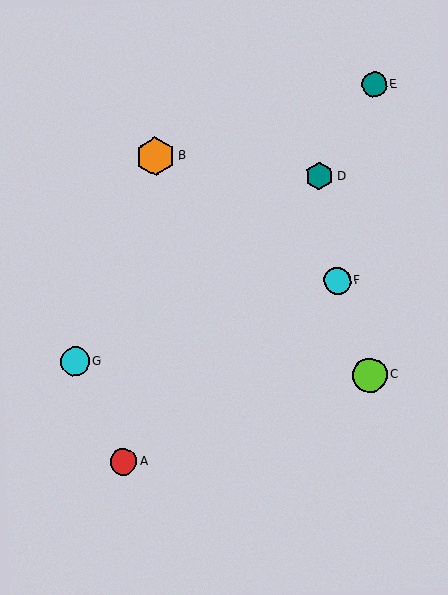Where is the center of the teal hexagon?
The center of the teal hexagon is at (320, 176).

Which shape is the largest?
The orange hexagon (labeled B) is the largest.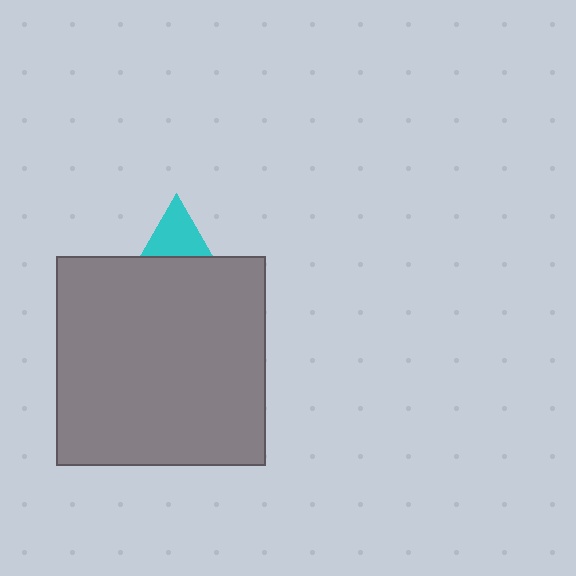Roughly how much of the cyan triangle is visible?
A small part of it is visible (roughly 44%).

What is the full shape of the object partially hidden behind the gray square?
The partially hidden object is a cyan triangle.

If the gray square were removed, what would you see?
You would see the complete cyan triangle.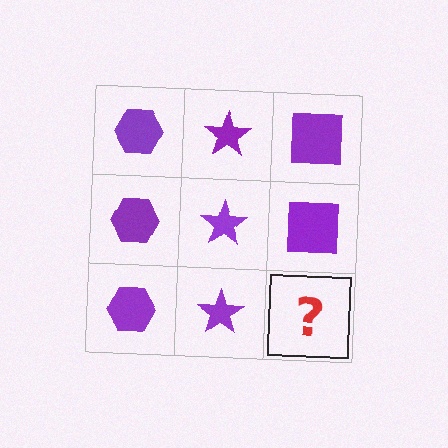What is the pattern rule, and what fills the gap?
The rule is that each column has a consistent shape. The gap should be filled with a purple square.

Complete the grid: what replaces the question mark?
The question mark should be replaced with a purple square.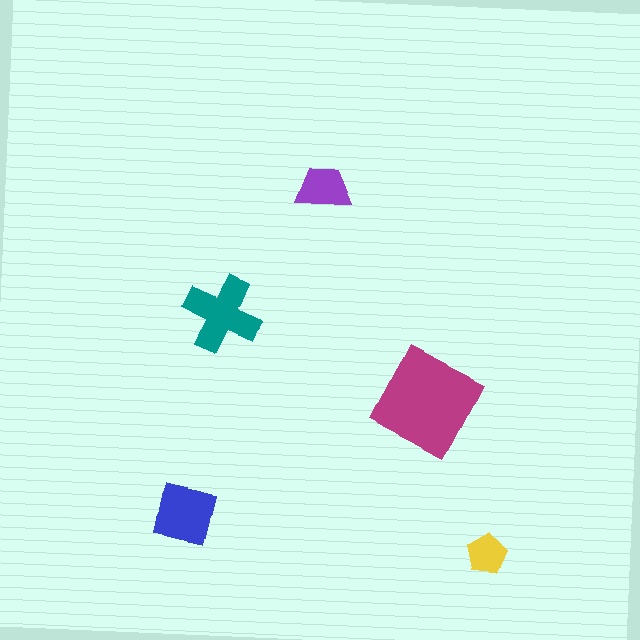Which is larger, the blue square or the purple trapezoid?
The blue square.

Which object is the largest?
The magenta square.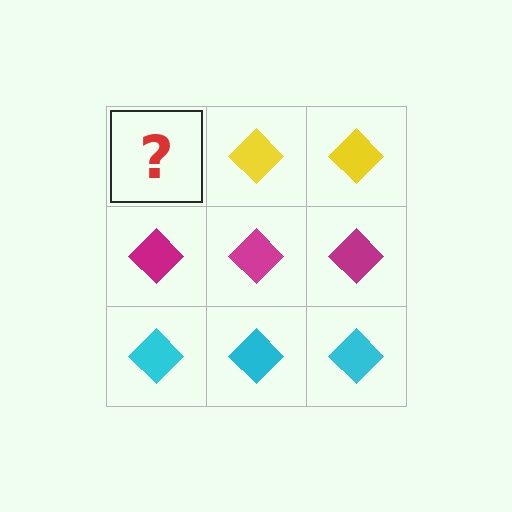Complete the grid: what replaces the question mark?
The question mark should be replaced with a yellow diamond.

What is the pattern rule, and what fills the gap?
The rule is that each row has a consistent color. The gap should be filled with a yellow diamond.